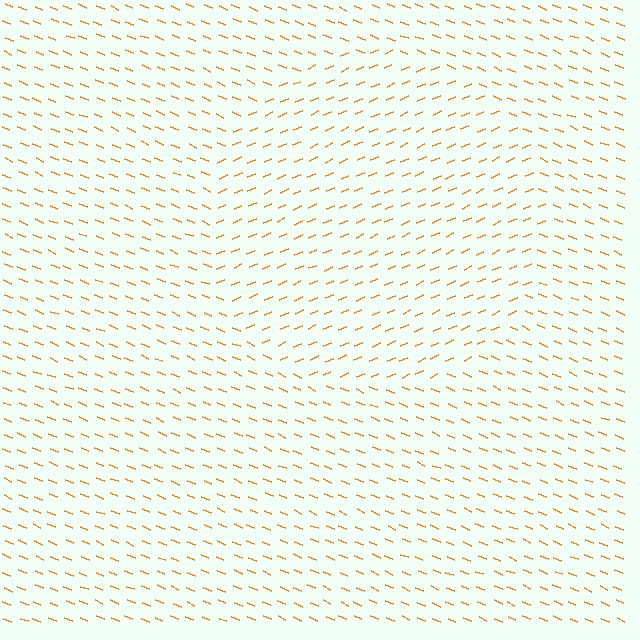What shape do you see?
I see a circle.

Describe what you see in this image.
The image is filled with small orange line segments. A circle region in the image has lines oriented differently from the surrounding lines, creating a visible texture boundary.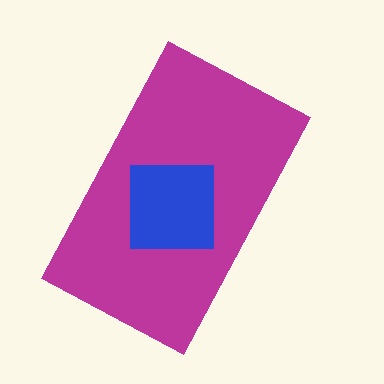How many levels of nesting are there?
2.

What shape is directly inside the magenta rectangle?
The blue square.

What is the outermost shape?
The magenta rectangle.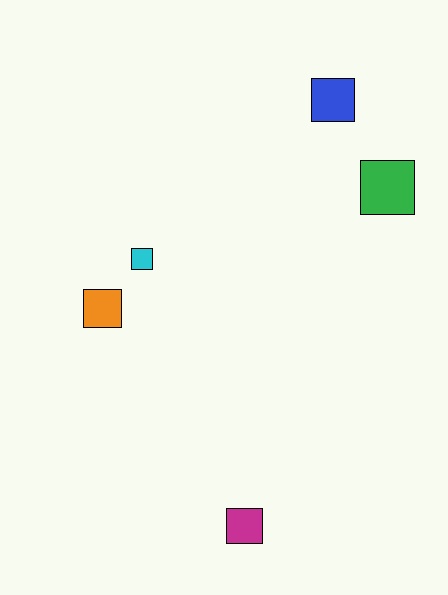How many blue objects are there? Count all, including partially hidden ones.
There is 1 blue object.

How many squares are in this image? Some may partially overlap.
There are 5 squares.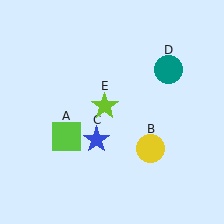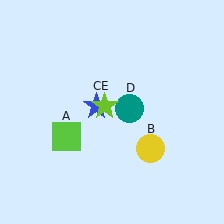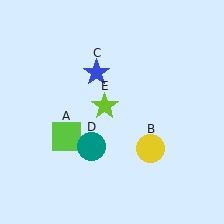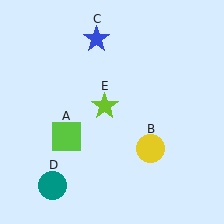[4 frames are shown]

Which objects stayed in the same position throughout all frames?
Lime square (object A) and yellow circle (object B) and lime star (object E) remained stationary.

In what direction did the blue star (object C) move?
The blue star (object C) moved up.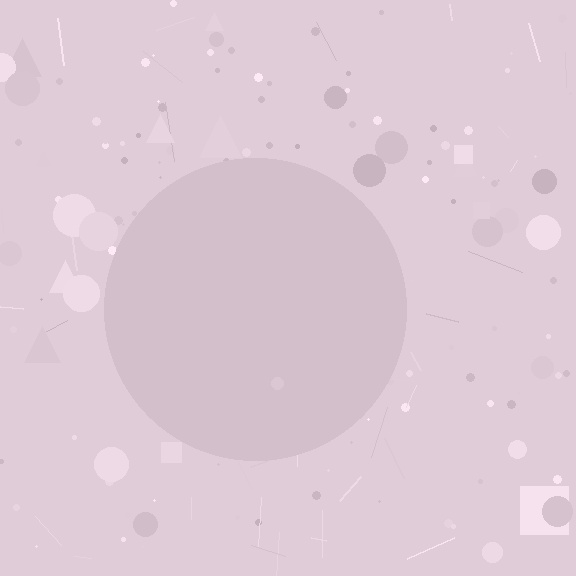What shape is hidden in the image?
A circle is hidden in the image.